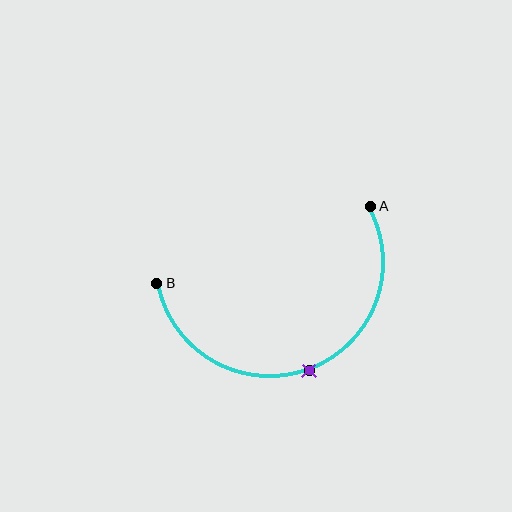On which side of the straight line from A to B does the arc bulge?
The arc bulges below the straight line connecting A and B.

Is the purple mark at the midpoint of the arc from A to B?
Yes. The purple mark lies on the arc at equal arc-length from both A and B — it is the arc midpoint.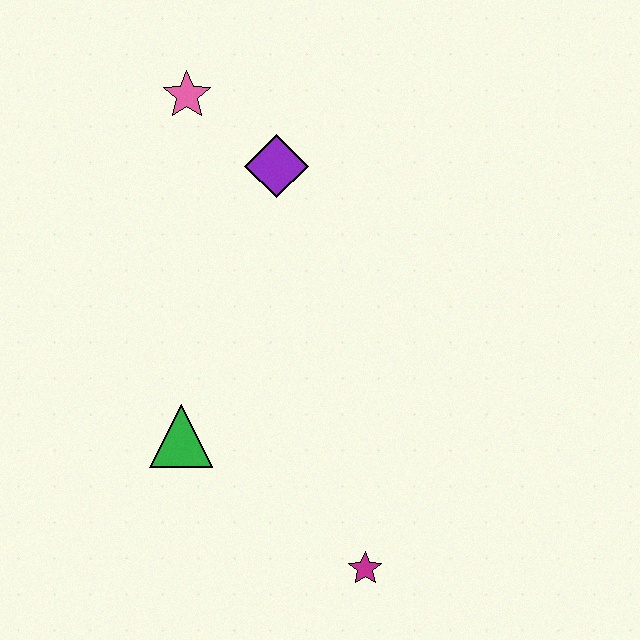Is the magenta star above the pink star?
No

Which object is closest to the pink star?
The purple diamond is closest to the pink star.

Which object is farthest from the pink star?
The magenta star is farthest from the pink star.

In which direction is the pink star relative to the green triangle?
The pink star is above the green triangle.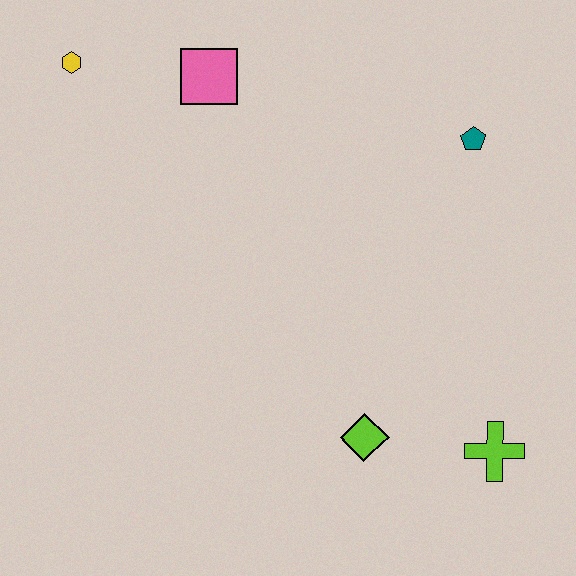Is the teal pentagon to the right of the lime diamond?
Yes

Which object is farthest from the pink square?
The lime cross is farthest from the pink square.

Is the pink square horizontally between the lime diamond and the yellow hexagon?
Yes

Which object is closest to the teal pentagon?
The pink square is closest to the teal pentagon.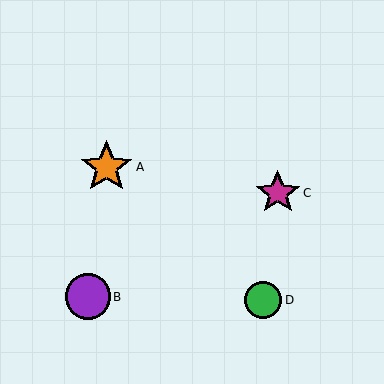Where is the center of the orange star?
The center of the orange star is at (107, 167).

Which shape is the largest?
The orange star (labeled A) is the largest.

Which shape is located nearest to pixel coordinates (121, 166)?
The orange star (labeled A) at (107, 167) is nearest to that location.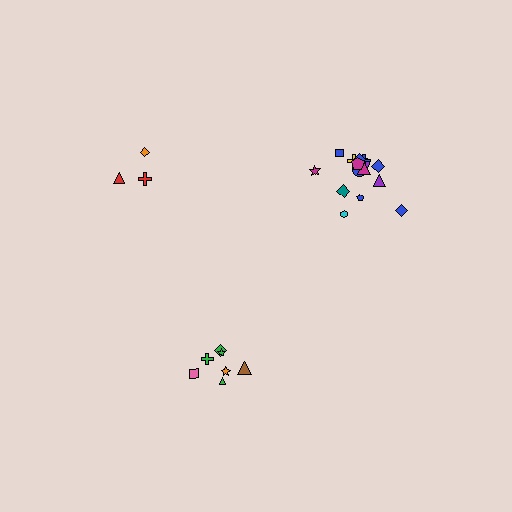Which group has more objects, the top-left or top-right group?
The top-right group.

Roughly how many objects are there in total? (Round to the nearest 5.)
Roughly 25 objects in total.